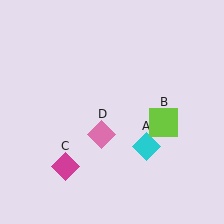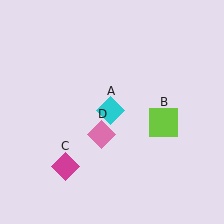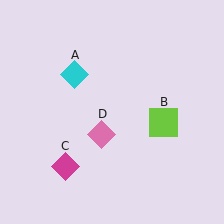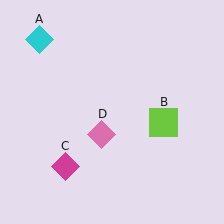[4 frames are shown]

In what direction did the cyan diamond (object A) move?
The cyan diamond (object A) moved up and to the left.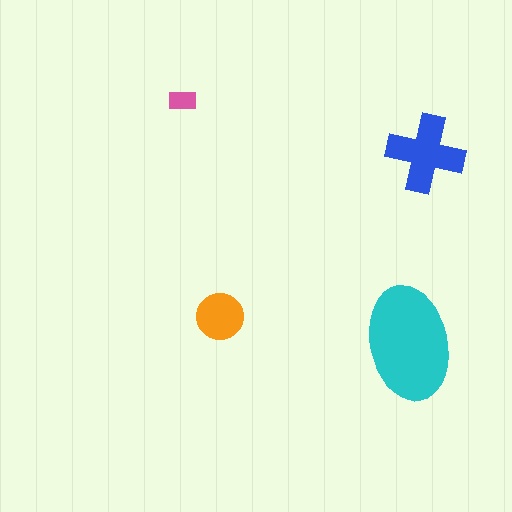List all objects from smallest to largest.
The pink rectangle, the orange circle, the blue cross, the cyan ellipse.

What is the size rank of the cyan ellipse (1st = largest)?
1st.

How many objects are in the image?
There are 4 objects in the image.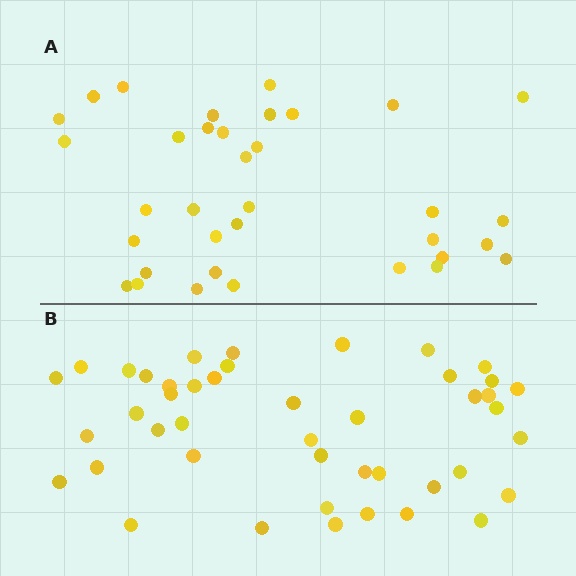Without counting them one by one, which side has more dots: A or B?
Region B (the bottom region) has more dots.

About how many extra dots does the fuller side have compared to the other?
Region B has roughly 8 or so more dots than region A.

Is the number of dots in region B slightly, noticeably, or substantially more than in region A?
Region B has noticeably more, but not dramatically so. The ratio is roughly 1.3 to 1.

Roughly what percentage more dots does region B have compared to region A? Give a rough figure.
About 25% more.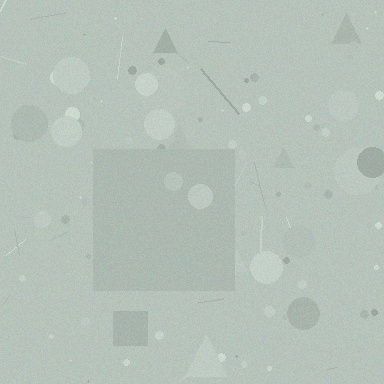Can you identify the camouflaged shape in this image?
The camouflaged shape is a square.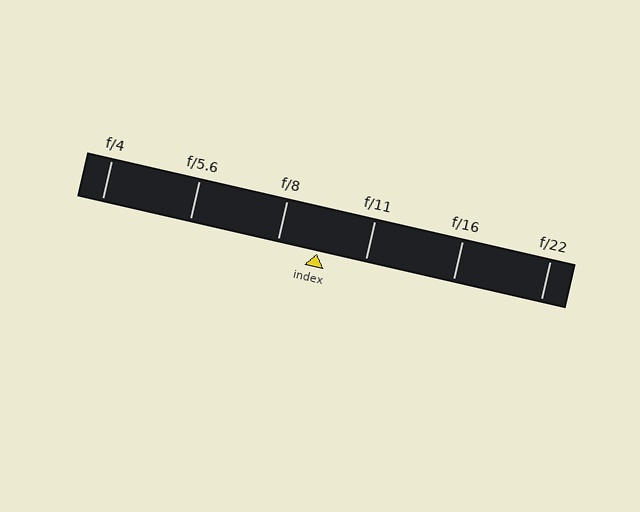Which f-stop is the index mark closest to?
The index mark is closest to f/8.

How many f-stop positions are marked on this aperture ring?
There are 6 f-stop positions marked.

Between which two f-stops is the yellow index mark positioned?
The index mark is between f/8 and f/11.